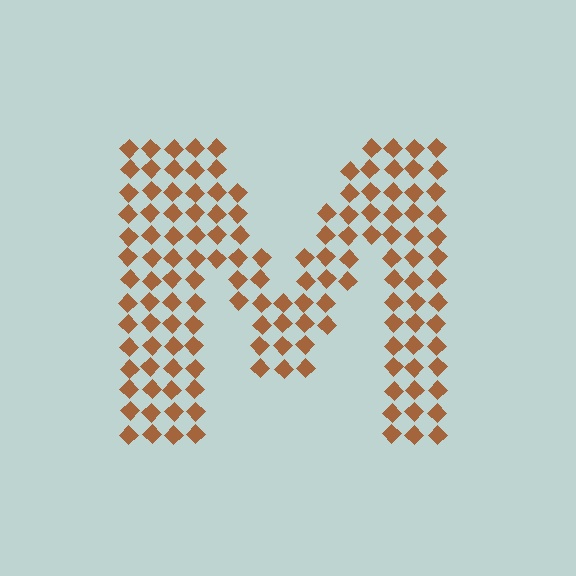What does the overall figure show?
The overall figure shows the letter M.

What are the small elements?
The small elements are diamonds.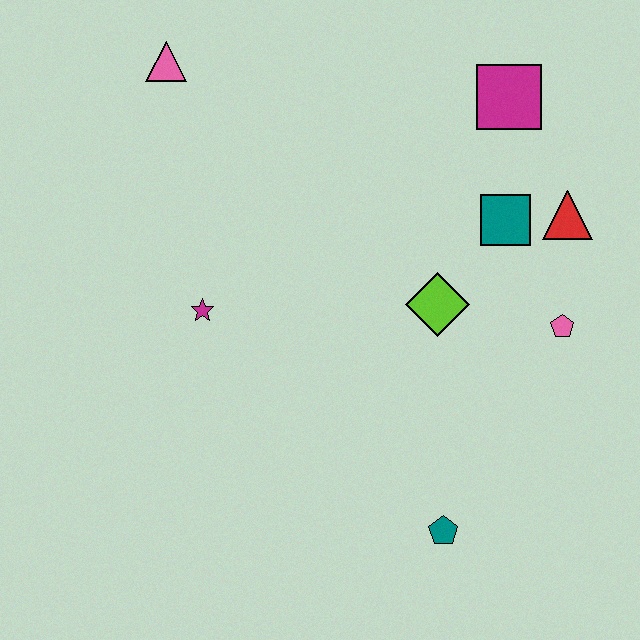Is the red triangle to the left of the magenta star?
No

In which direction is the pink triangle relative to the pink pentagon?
The pink triangle is to the left of the pink pentagon.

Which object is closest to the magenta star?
The lime diamond is closest to the magenta star.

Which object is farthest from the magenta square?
The teal pentagon is farthest from the magenta square.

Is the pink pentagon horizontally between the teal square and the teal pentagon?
No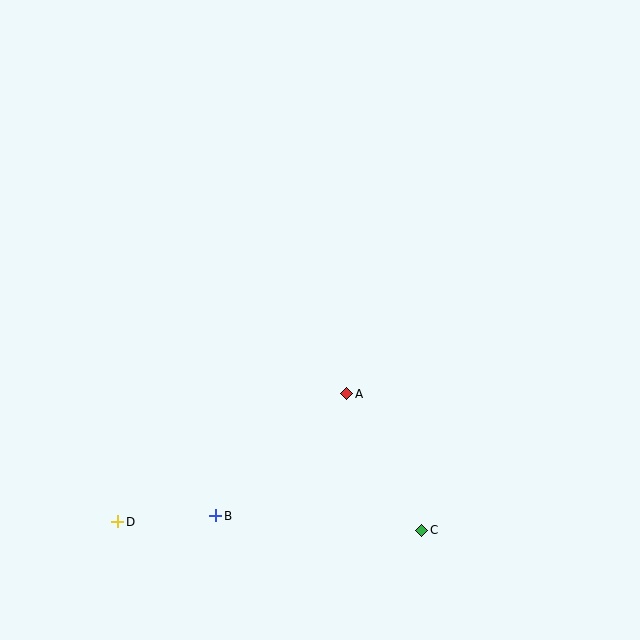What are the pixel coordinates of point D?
Point D is at (118, 522).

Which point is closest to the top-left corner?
Point A is closest to the top-left corner.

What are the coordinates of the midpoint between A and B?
The midpoint between A and B is at (281, 455).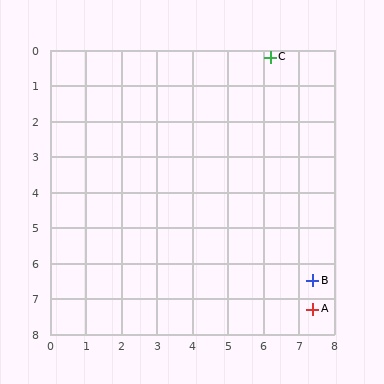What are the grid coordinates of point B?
Point B is at approximately (7.4, 6.5).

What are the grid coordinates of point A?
Point A is at approximately (7.4, 7.3).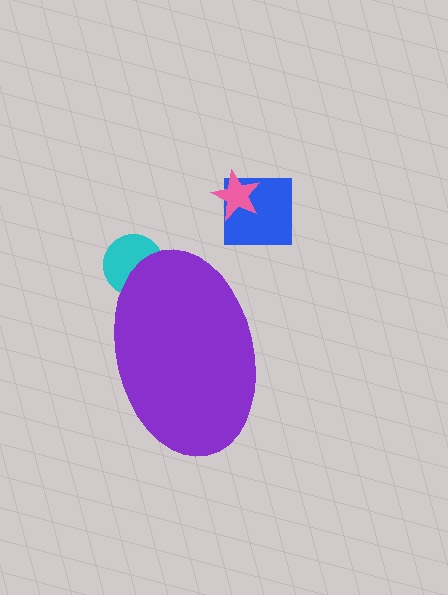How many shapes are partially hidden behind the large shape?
1 shape is partially hidden.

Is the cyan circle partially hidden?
Yes, the cyan circle is partially hidden behind the purple ellipse.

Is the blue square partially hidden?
No, the blue square is fully visible.